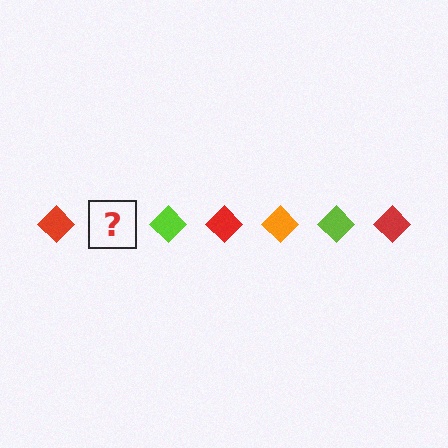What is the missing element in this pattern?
The missing element is an orange diamond.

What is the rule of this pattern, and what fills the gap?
The rule is that the pattern cycles through red, orange, lime diamonds. The gap should be filled with an orange diamond.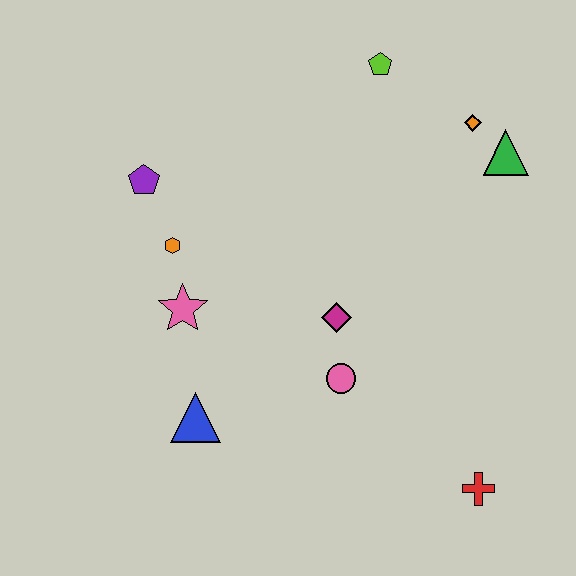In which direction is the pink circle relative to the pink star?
The pink circle is to the right of the pink star.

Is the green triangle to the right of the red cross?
Yes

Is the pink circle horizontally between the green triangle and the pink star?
Yes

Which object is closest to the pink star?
The orange hexagon is closest to the pink star.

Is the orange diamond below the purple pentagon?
No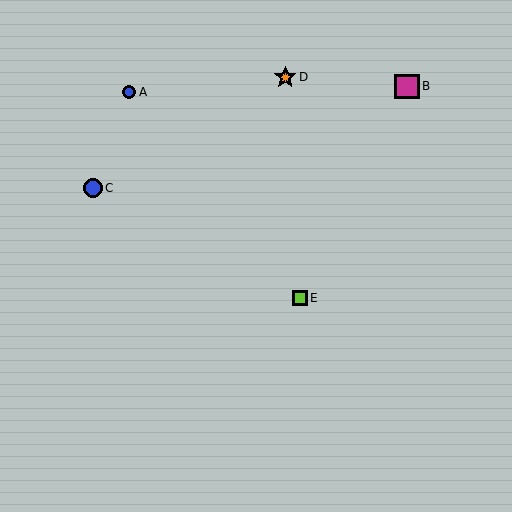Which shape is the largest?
The magenta square (labeled B) is the largest.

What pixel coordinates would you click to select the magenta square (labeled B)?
Click at (407, 86) to select the magenta square B.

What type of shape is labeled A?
Shape A is a blue circle.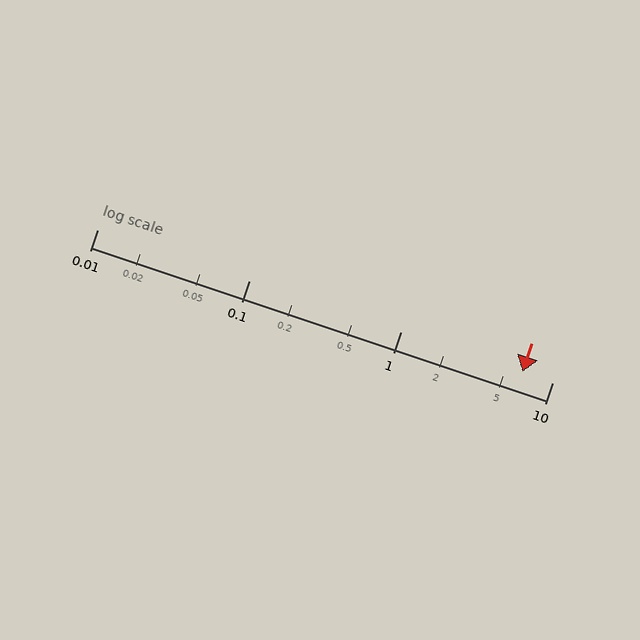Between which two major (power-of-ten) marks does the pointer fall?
The pointer is between 1 and 10.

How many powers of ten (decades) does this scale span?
The scale spans 3 decades, from 0.01 to 10.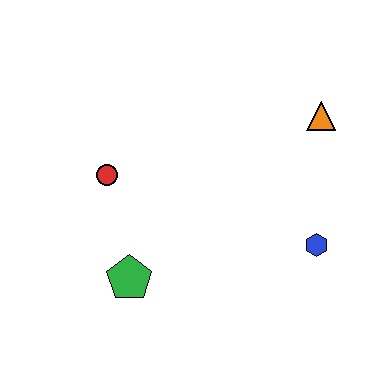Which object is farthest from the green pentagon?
The orange triangle is farthest from the green pentagon.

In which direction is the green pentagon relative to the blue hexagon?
The green pentagon is to the left of the blue hexagon.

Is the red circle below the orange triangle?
Yes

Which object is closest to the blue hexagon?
The orange triangle is closest to the blue hexagon.